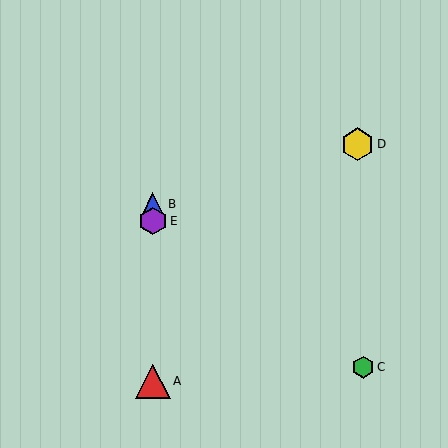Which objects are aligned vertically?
Objects A, B, E are aligned vertically.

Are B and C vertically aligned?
No, B is at x≈153 and C is at x≈363.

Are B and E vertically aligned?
Yes, both are at x≈153.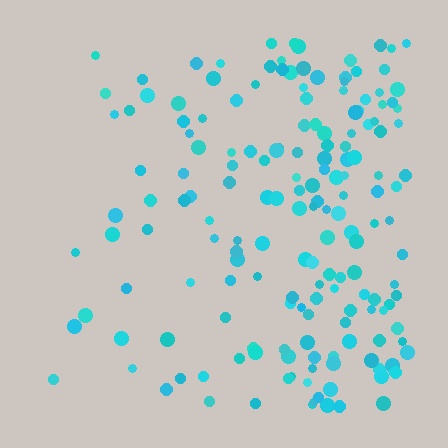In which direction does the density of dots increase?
From left to right, with the right side densest.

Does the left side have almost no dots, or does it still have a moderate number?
Still a moderate number, just noticeably fewer than the right.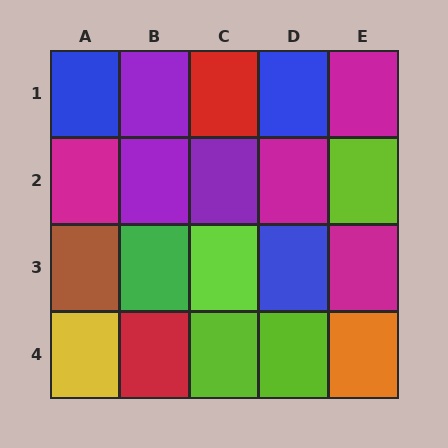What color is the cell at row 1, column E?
Magenta.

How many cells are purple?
3 cells are purple.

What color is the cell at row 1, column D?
Blue.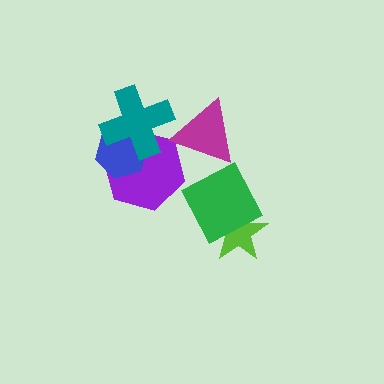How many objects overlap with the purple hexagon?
3 objects overlap with the purple hexagon.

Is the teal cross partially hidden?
No, no other shape covers it.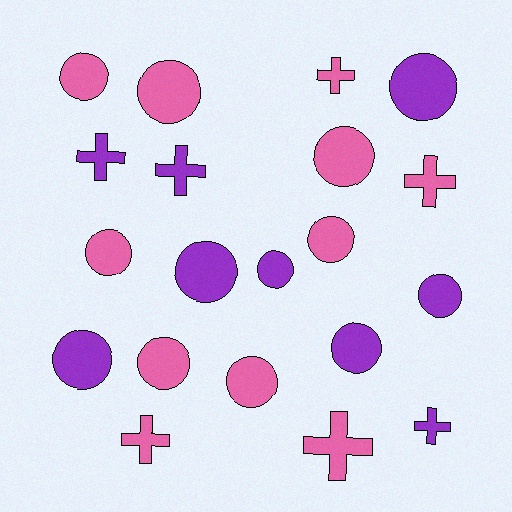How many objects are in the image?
There are 20 objects.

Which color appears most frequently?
Pink, with 11 objects.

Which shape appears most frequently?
Circle, with 13 objects.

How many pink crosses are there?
There are 4 pink crosses.